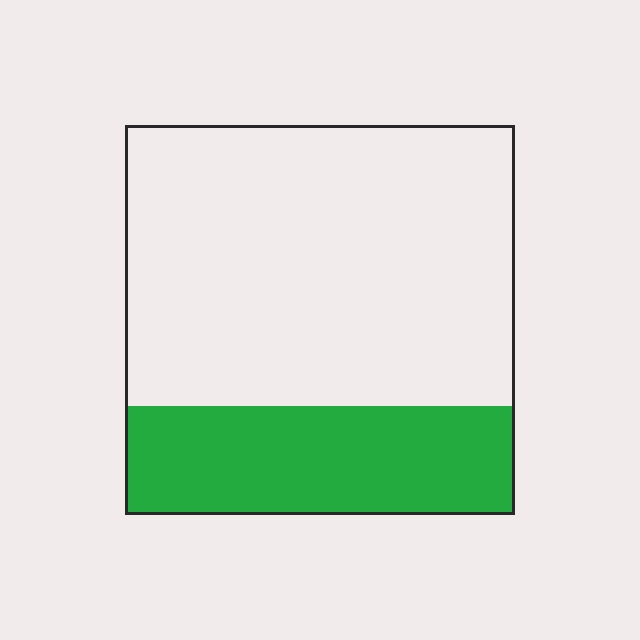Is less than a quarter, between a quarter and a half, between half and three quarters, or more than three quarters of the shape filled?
Between a quarter and a half.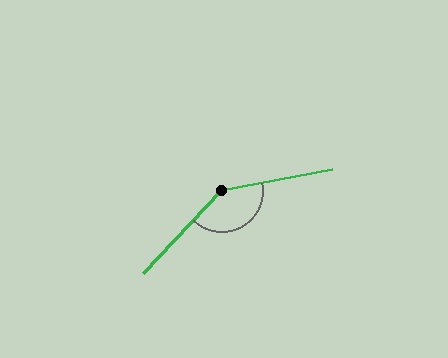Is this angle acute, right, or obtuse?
It is obtuse.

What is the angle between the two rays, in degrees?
Approximately 144 degrees.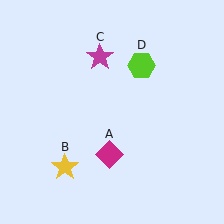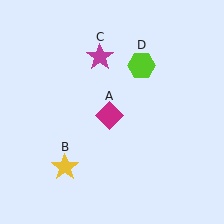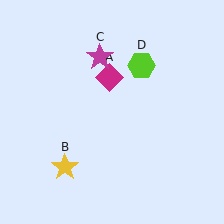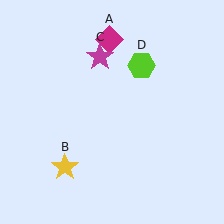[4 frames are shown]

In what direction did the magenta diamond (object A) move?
The magenta diamond (object A) moved up.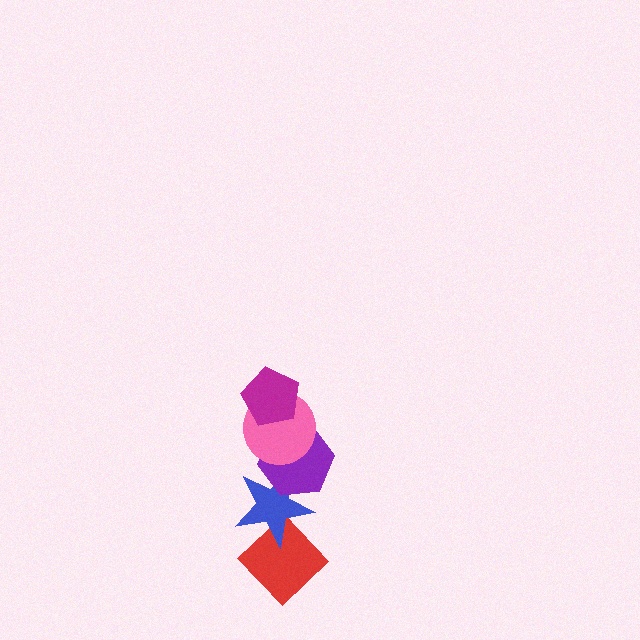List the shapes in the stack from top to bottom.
From top to bottom: the magenta pentagon, the pink circle, the purple hexagon, the blue star, the red diamond.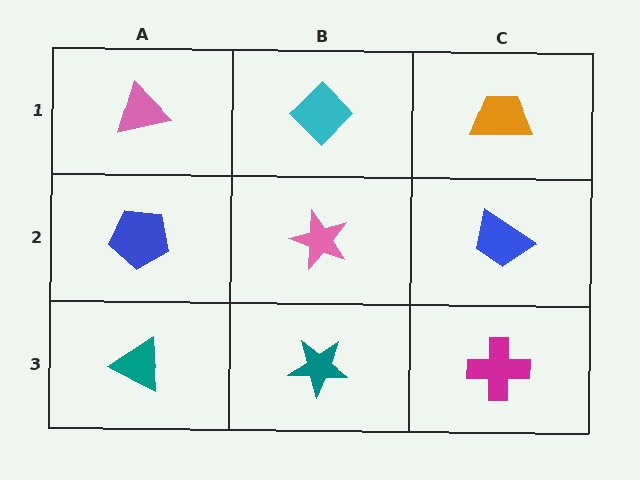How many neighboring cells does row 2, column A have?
3.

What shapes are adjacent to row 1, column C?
A blue trapezoid (row 2, column C), a cyan diamond (row 1, column B).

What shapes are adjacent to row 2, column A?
A pink triangle (row 1, column A), a teal triangle (row 3, column A), a pink star (row 2, column B).